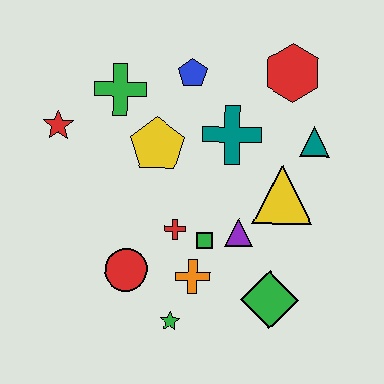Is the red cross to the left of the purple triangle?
Yes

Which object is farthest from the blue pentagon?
The green star is farthest from the blue pentagon.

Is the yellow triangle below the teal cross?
Yes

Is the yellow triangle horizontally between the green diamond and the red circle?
No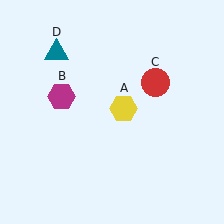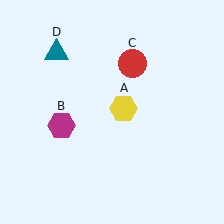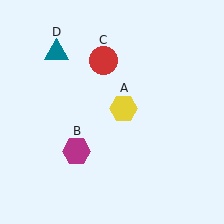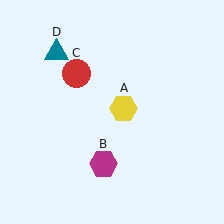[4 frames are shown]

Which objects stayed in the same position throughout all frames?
Yellow hexagon (object A) and teal triangle (object D) remained stationary.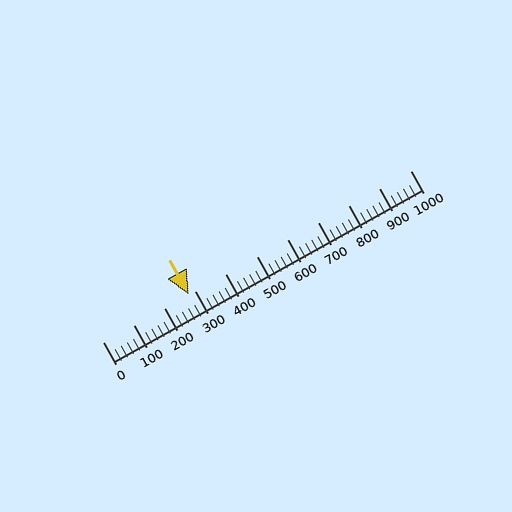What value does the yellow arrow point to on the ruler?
The yellow arrow points to approximately 280.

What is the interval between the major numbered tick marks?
The major tick marks are spaced 100 units apart.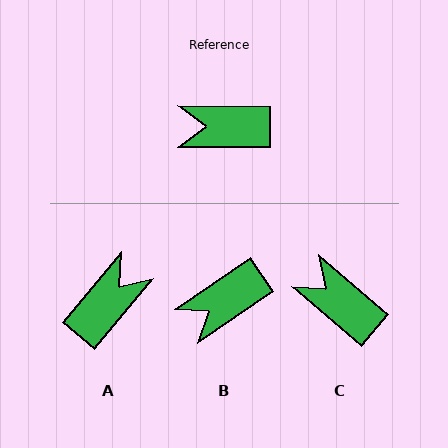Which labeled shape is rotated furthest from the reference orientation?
A, about 129 degrees away.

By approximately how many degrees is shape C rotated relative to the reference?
Approximately 40 degrees clockwise.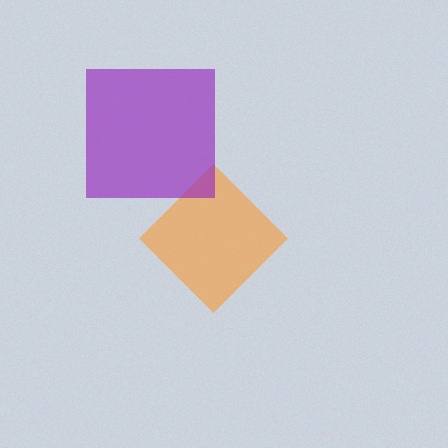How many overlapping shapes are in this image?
There are 2 overlapping shapes in the image.